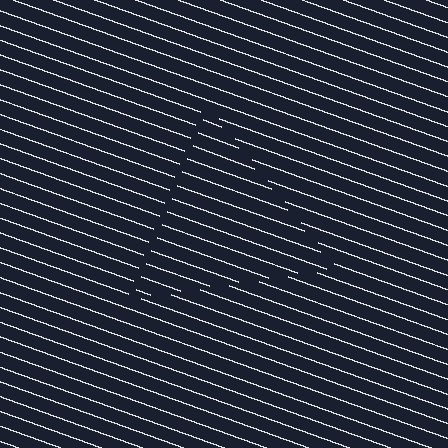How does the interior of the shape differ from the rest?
The interior of the shape contains the same grating, shifted by half a period — the contour is defined by the phase discontinuity where line-ends from the inner and outer gratings abut.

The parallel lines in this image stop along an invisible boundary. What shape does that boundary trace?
An illusory triangle. The interior of the shape contains the same grating, shifted by half a period — the contour is defined by the phase discontinuity where line-ends from the inner and outer gratings abut.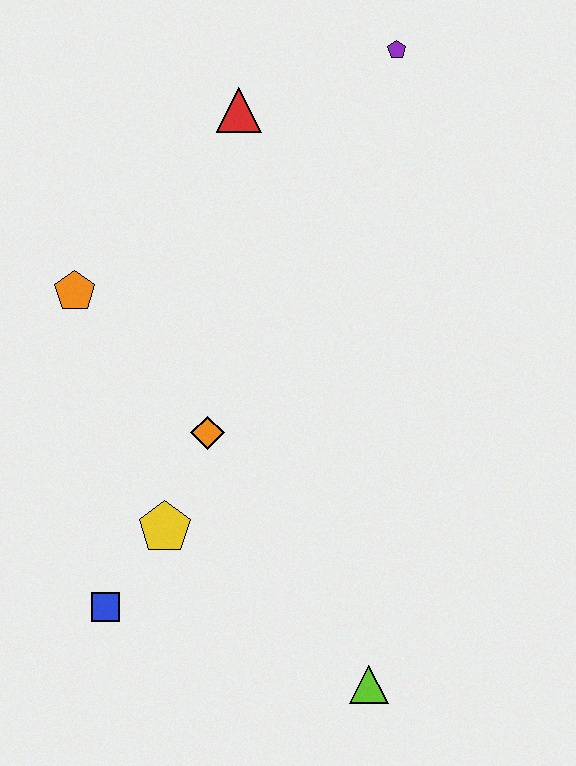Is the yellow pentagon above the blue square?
Yes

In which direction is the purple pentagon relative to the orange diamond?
The purple pentagon is above the orange diamond.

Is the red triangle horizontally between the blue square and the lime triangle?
Yes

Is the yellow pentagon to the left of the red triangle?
Yes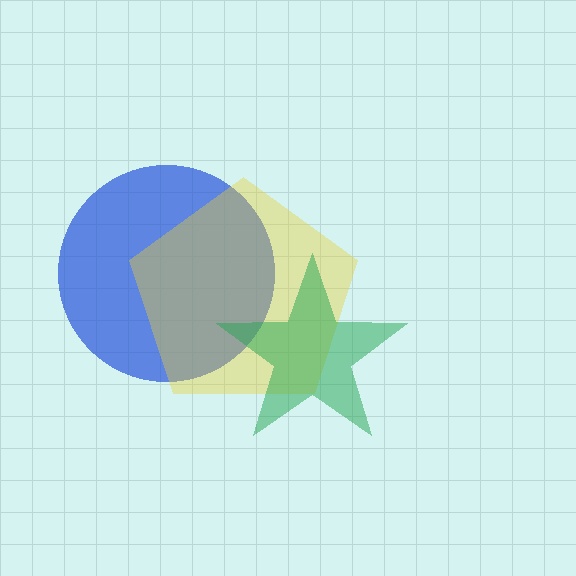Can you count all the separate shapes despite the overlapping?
Yes, there are 3 separate shapes.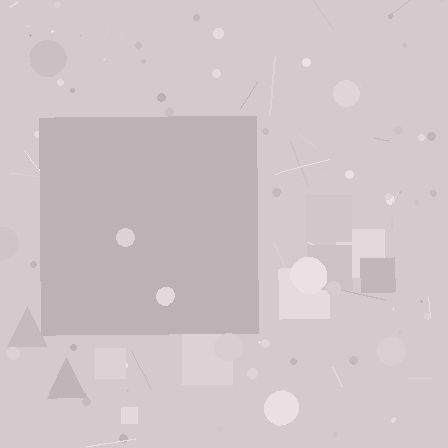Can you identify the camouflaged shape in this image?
The camouflaged shape is a square.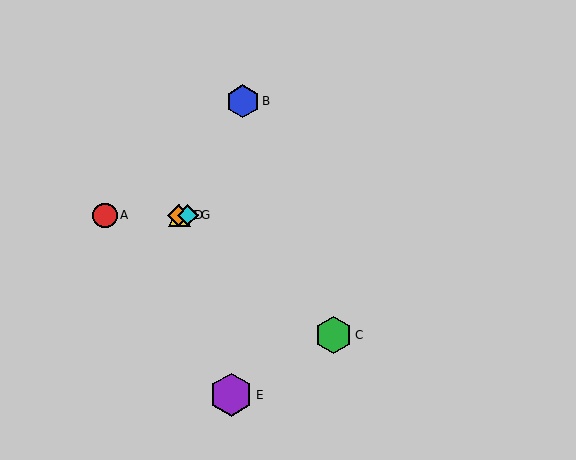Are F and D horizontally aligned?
Yes, both are at y≈215.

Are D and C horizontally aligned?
No, D is at y≈215 and C is at y≈335.